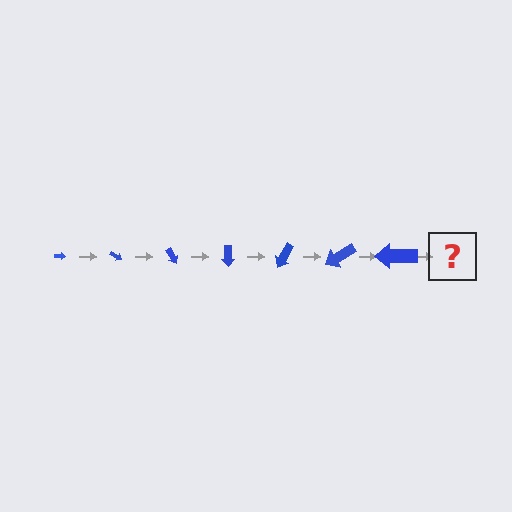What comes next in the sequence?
The next element should be an arrow, larger than the previous one and rotated 210 degrees from the start.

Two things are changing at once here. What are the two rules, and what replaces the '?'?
The two rules are that the arrow grows larger each step and it rotates 30 degrees each step. The '?' should be an arrow, larger than the previous one and rotated 210 degrees from the start.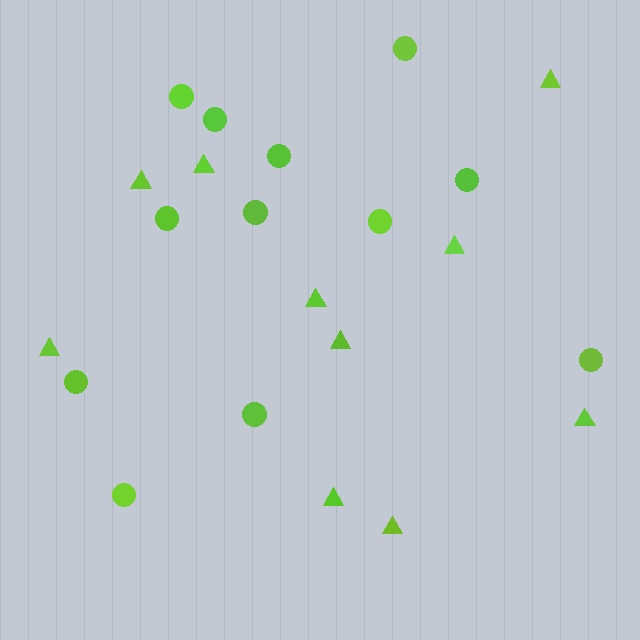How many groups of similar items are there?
There are 2 groups: one group of triangles (10) and one group of circles (12).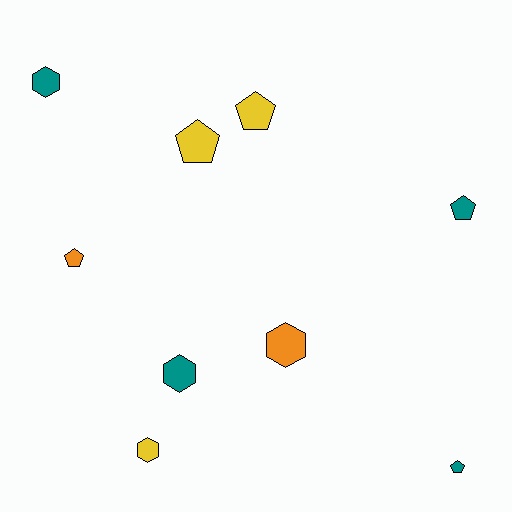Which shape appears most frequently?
Pentagon, with 5 objects.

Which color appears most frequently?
Teal, with 4 objects.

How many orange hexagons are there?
There is 1 orange hexagon.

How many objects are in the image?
There are 9 objects.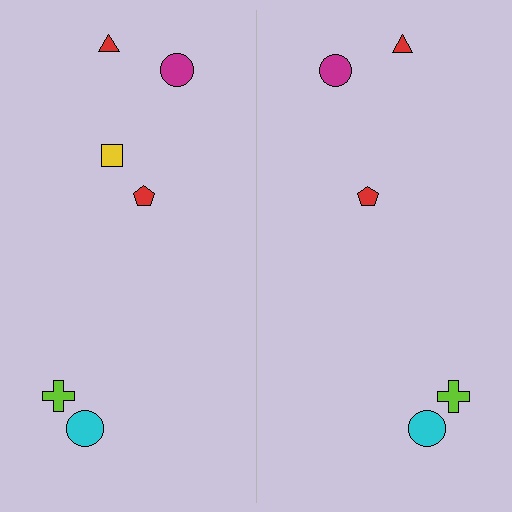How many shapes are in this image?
There are 11 shapes in this image.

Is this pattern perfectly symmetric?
No, the pattern is not perfectly symmetric. A yellow square is missing from the right side.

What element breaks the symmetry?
A yellow square is missing from the right side.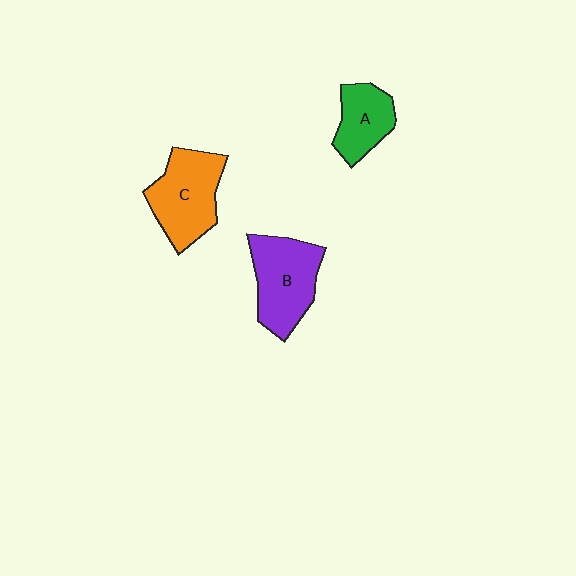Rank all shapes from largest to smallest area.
From largest to smallest: B (purple), C (orange), A (green).